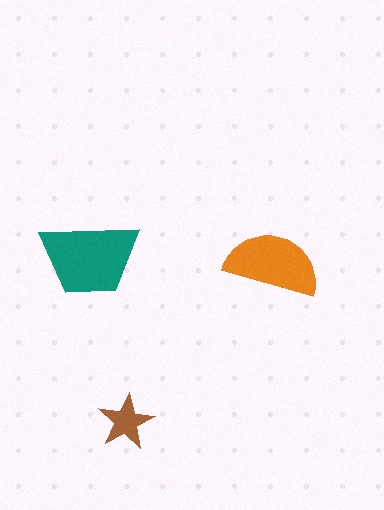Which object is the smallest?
The brown star.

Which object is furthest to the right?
The orange semicircle is rightmost.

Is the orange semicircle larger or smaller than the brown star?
Larger.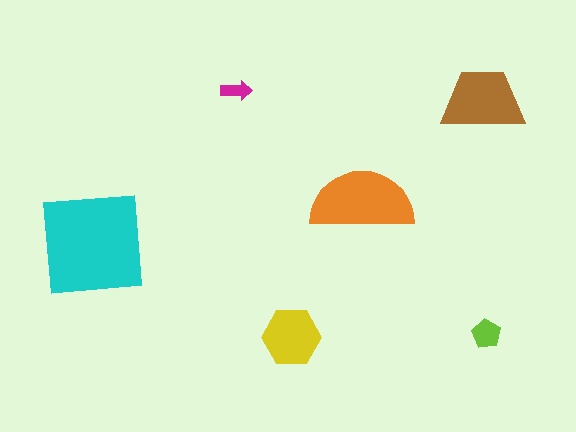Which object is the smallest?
The magenta arrow.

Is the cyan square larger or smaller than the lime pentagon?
Larger.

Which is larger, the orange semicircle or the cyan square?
The cyan square.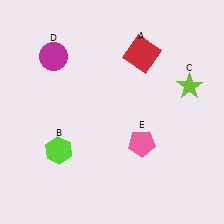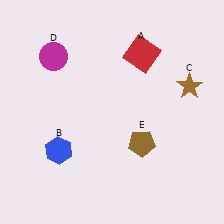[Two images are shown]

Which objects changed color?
B changed from lime to blue. C changed from lime to brown. E changed from pink to brown.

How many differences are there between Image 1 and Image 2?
There are 3 differences between the two images.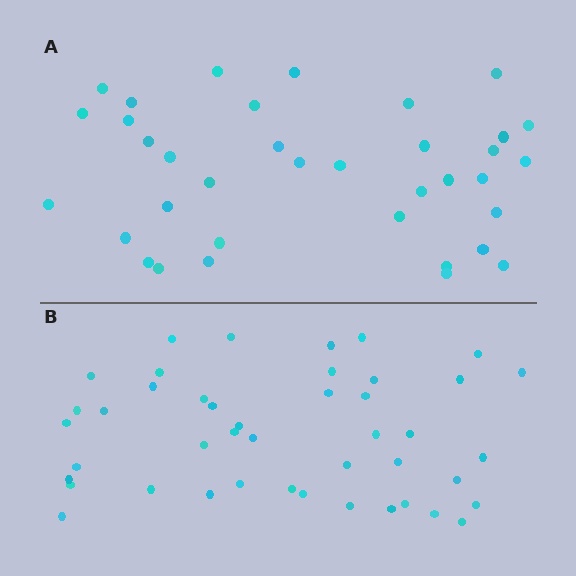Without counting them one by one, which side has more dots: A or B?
Region B (the bottom region) has more dots.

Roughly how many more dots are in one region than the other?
Region B has roughly 8 or so more dots than region A.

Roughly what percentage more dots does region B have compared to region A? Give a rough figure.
About 20% more.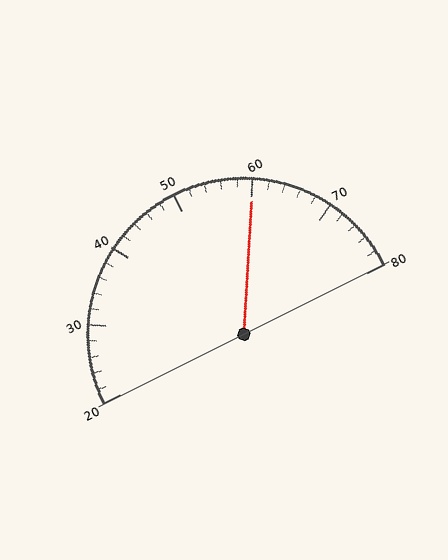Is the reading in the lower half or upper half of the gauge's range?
The reading is in the upper half of the range (20 to 80).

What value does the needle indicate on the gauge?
The needle indicates approximately 60.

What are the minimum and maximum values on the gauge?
The gauge ranges from 20 to 80.